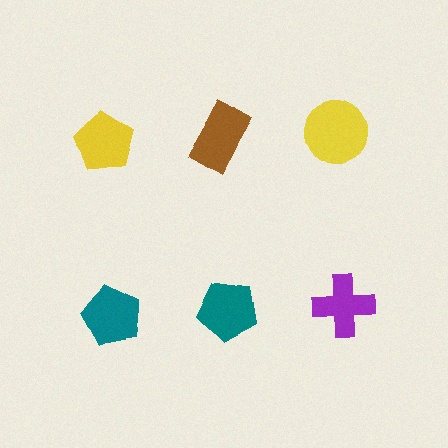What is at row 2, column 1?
A teal pentagon.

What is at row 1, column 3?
A yellow circle.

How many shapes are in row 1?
3 shapes.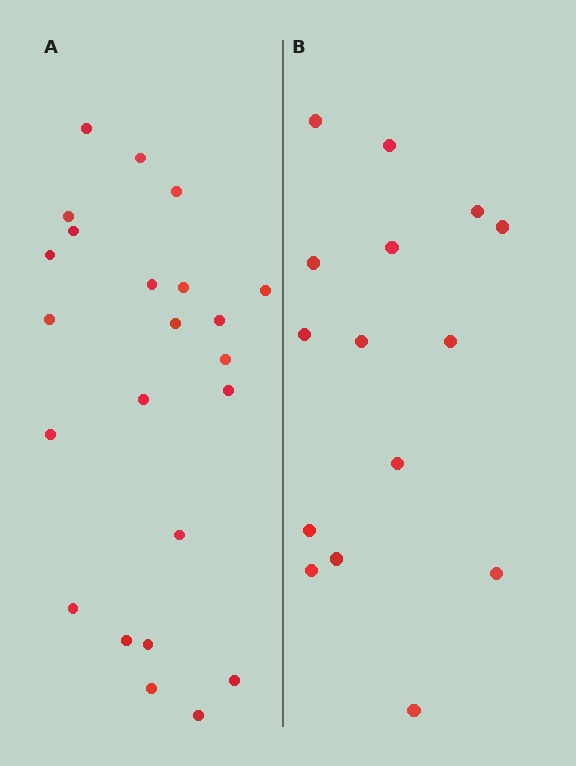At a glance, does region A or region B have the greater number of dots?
Region A (the left region) has more dots.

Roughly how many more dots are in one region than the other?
Region A has roughly 8 or so more dots than region B.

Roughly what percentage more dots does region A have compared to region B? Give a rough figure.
About 55% more.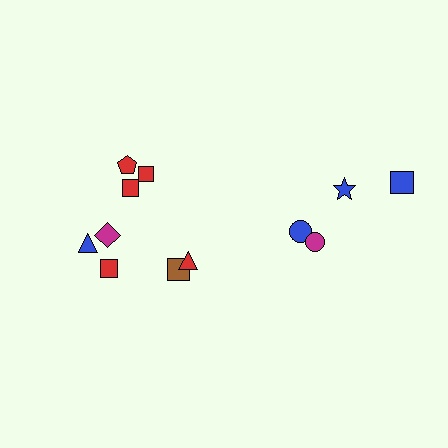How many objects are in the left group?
There are 8 objects.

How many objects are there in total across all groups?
There are 12 objects.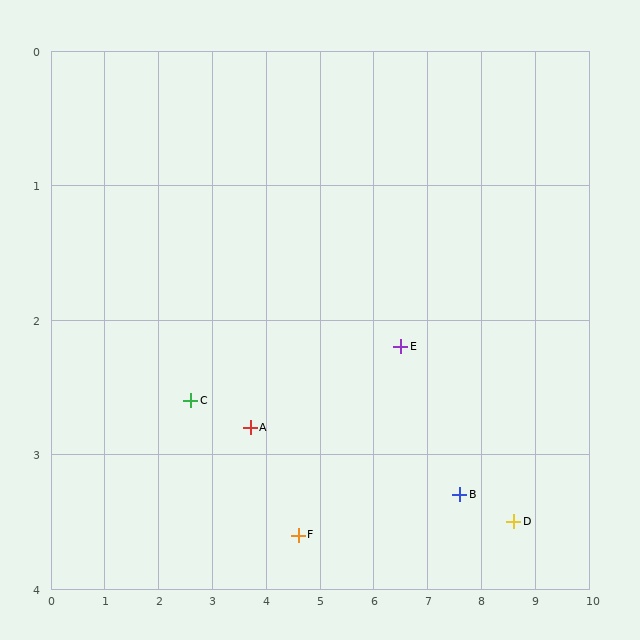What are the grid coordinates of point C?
Point C is at approximately (2.6, 2.6).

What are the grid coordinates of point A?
Point A is at approximately (3.7, 2.8).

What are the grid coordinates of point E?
Point E is at approximately (6.5, 2.2).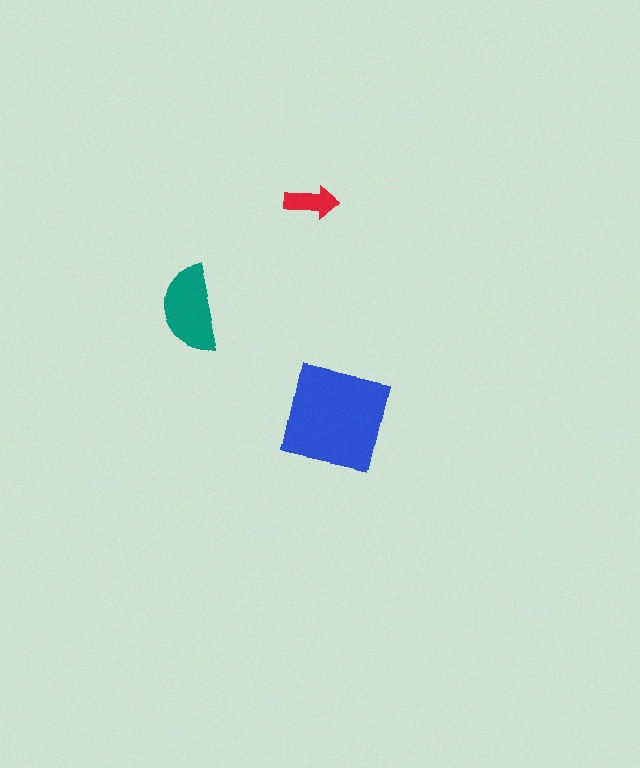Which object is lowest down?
The blue square is bottommost.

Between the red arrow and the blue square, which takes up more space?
The blue square.